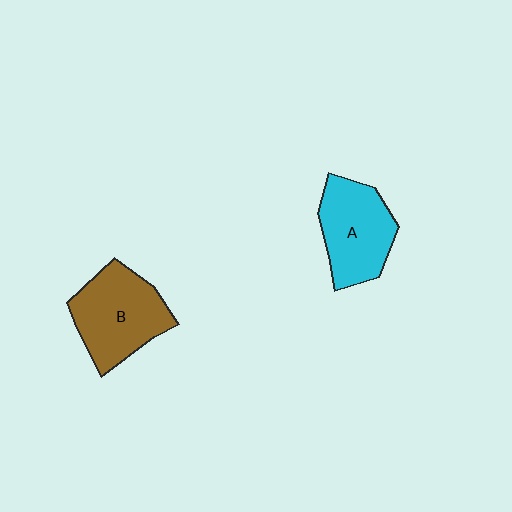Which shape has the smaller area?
Shape A (cyan).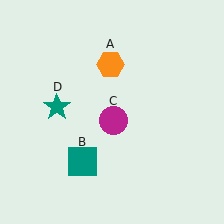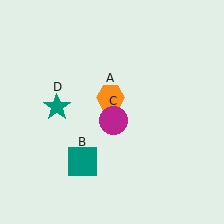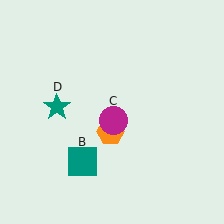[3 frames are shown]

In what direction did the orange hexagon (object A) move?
The orange hexagon (object A) moved down.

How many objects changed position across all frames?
1 object changed position: orange hexagon (object A).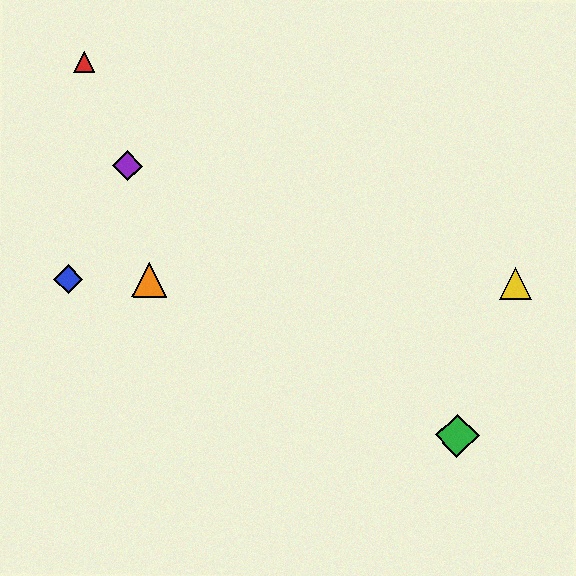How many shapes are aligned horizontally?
3 shapes (the blue diamond, the yellow triangle, the orange triangle) are aligned horizontally.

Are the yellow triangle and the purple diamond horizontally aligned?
No, the yellow triangle is at y≈283 and the purple diamond is at y≈166.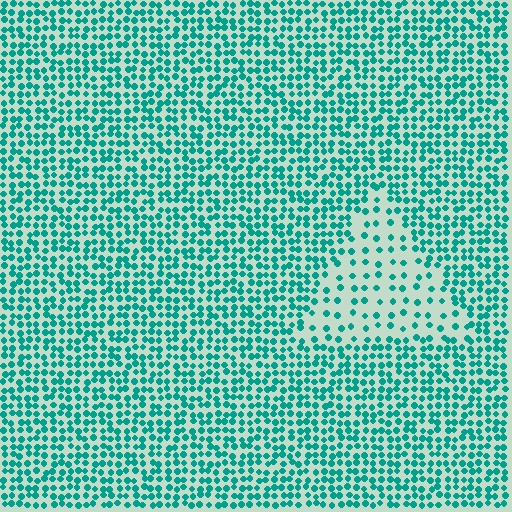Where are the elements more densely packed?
The elements are more densely packed outside the triangle boundary.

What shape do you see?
I see a triangle.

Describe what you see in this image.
The image contains small teal elements arranged at two different densities. A triangle-shaped region is visible where the elements are less densely packed than the surrounding area.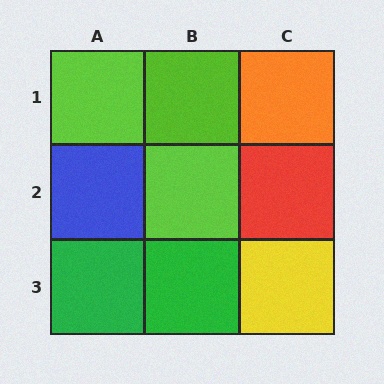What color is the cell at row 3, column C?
Yellow.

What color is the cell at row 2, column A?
Blue.